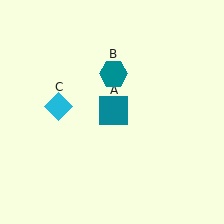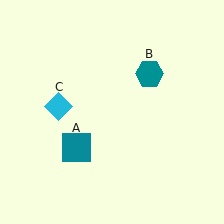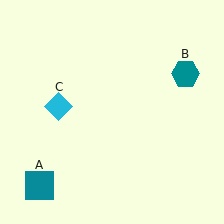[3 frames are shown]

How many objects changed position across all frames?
2 objects changed position: teal square (object A), teal hexagon (object B).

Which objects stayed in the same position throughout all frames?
Cyan diamond (object C) remained stationary.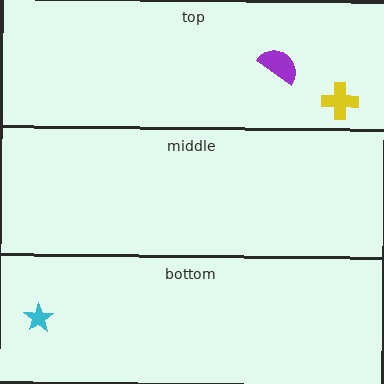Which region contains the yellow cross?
The top region.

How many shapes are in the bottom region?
1.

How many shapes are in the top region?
2.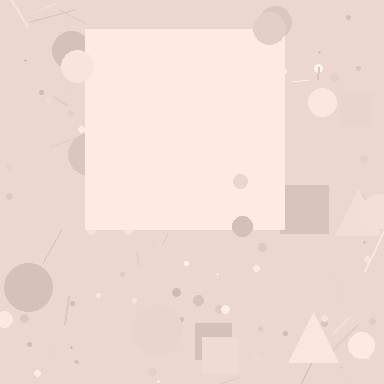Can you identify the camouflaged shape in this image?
The camouflaged shape is a square.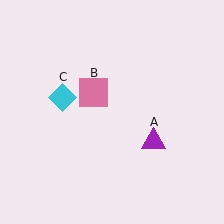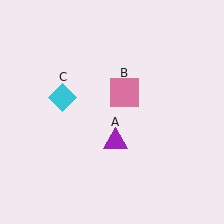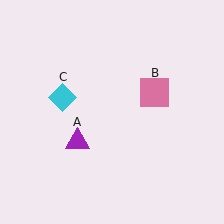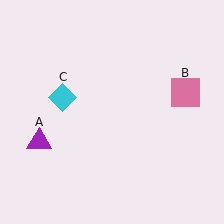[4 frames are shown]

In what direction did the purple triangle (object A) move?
The purple triangle (object A) moved left.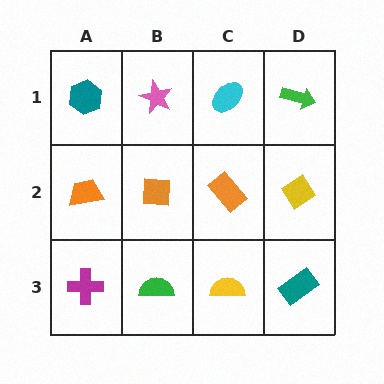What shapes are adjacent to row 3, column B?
An orange square (row 2, column B), a magenta cross (row 3, column A), a yellow semicircle (row 3, column C).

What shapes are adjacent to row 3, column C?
An orange rectangle (row 2, column C), a green semicircle (row 3, column B), a teal rectangle (row 3, column D).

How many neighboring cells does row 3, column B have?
3.